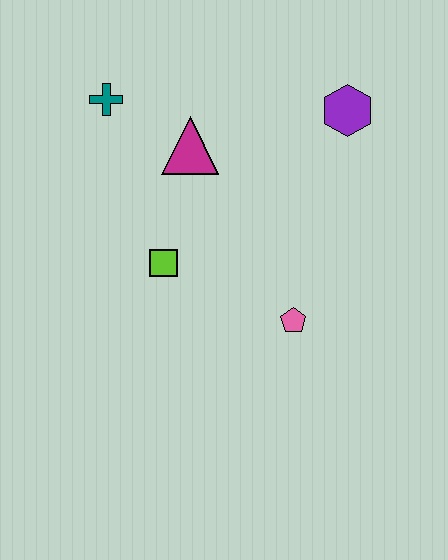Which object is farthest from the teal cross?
The pink pentagon is farthest from the teal cross.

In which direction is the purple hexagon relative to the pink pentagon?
The purple hexagon is above the pink pentagon.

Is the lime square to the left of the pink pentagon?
Yes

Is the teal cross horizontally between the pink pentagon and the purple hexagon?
No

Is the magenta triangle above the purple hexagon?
No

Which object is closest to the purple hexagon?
The magenta triangle is closest to the purple hexagon.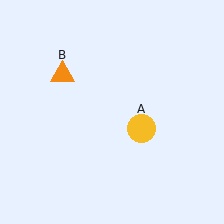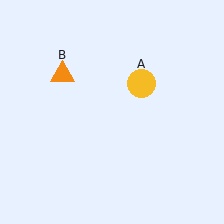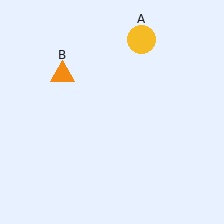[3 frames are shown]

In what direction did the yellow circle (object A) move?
The yellow circle (object A) moved up.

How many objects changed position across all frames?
1 object changed position: yellow circle (object A).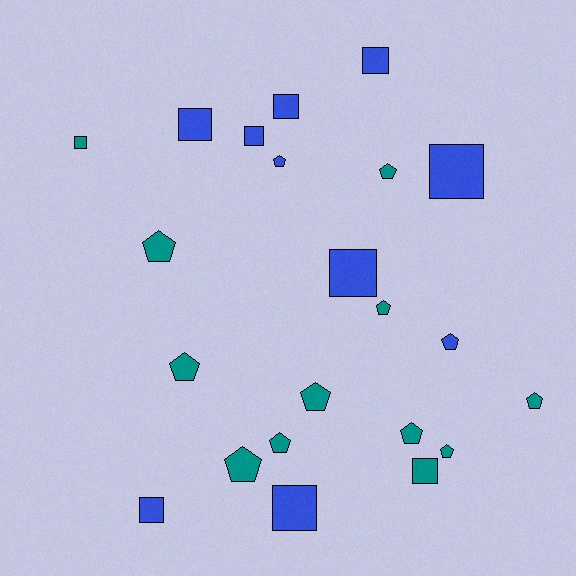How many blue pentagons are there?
There are 2 blue pentagons.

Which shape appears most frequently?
Pentagon, with 12 objects.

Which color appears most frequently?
Teal, with 12 objects.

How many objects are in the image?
There are 22 objects.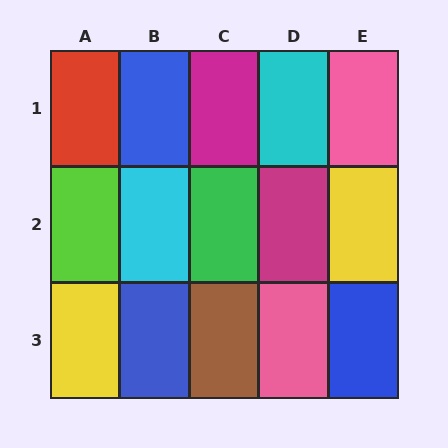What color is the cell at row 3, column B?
Blue.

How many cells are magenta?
2 cells are magenta.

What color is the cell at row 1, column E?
Pink.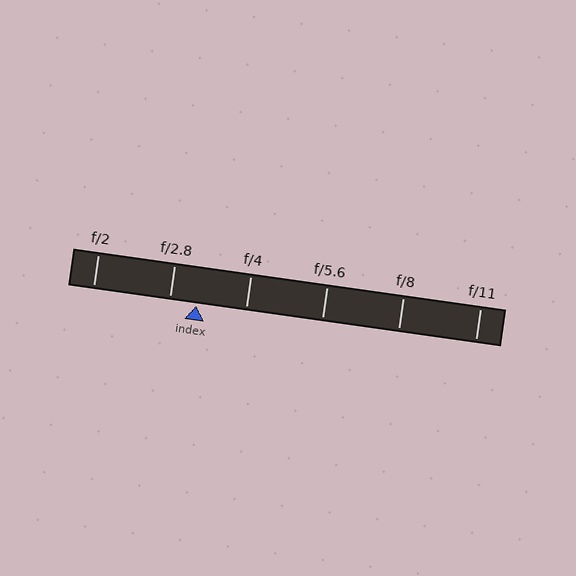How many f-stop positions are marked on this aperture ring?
There are 6 f-stop positions marked.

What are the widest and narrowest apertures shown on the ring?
The widest aperture shown is f/2 and the narrowest is f/11.